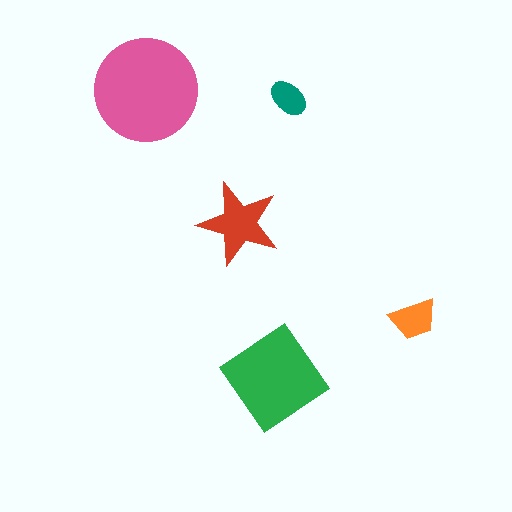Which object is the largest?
The pink circle.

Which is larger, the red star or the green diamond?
The green diamond.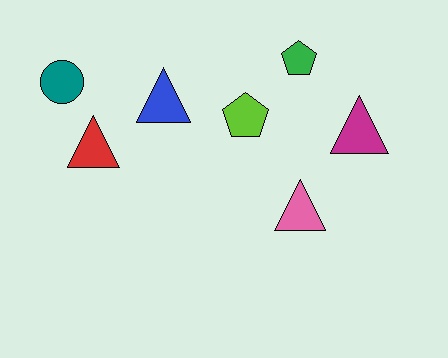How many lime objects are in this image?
There is 1 lime object.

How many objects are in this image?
There are 7 objects.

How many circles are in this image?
There is 1 circle.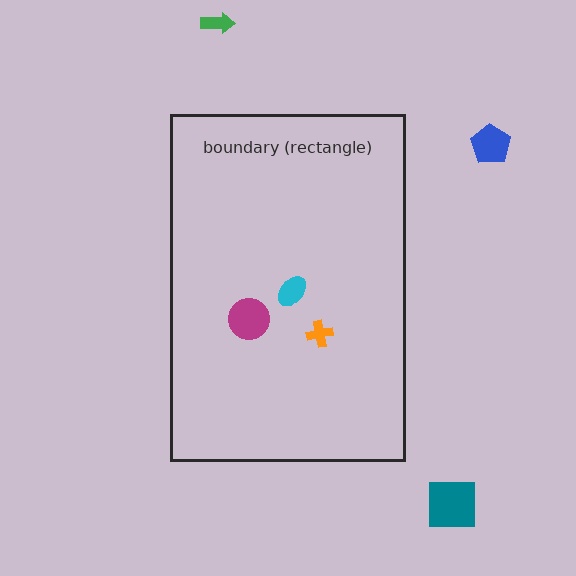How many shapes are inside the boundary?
3 inside, 3 outside.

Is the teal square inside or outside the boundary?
Outside.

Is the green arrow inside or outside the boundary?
Outside.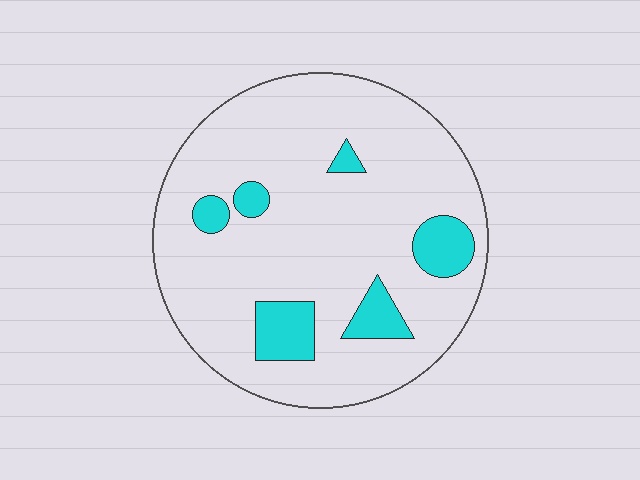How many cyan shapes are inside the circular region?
6.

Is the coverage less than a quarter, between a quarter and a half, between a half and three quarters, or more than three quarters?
Less than a quarter.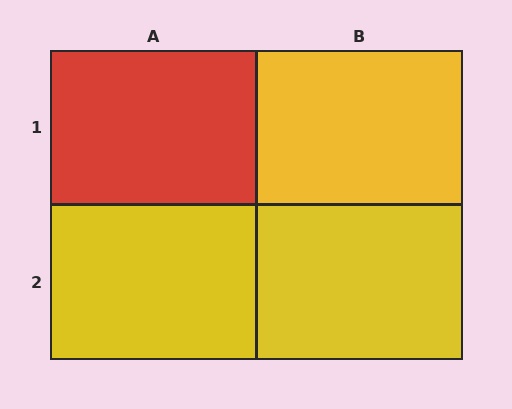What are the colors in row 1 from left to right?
Red, yellow.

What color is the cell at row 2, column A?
Yellow.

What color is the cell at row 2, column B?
Yellow.